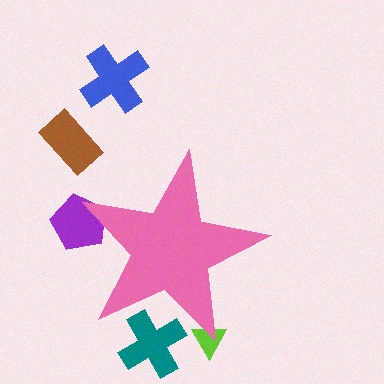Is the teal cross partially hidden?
Yes, the teal cross is partially hidden behind the pink star.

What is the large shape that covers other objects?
A pink star.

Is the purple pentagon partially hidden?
Yes, the purple pentagon is partially hidden behind the pink star.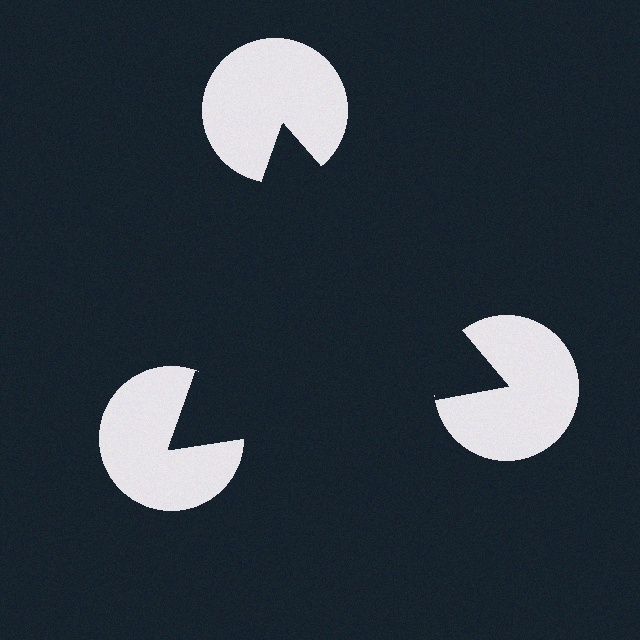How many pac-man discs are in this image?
There are 3 — one at each vertex of the illusory triangle.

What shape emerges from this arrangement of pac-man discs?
An illusory triangle — its edges are inferred from the aligned wedge cuts in the pac-man discs, not physically drawn.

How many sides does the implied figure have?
3 sides.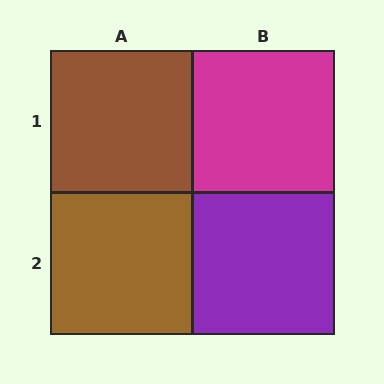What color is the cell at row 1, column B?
Magenta.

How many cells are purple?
1 cell is purple.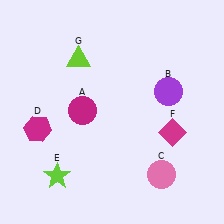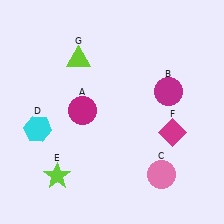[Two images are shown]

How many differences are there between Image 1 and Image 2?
There are 2 differences between the two images.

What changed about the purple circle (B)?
In Image 1, B is purple. In Image 2, it changed to magenta.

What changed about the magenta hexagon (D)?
In Image 1, D is magenta. In Image 2, it changed to cyan.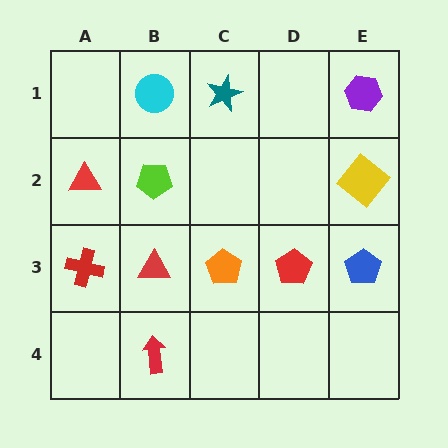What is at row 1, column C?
A teal star.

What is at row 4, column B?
A red arrow.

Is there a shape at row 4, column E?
No, that cell is empty.